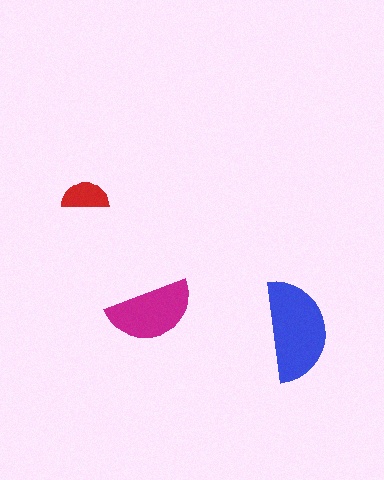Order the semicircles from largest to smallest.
the blue one, the magenta one, the red one.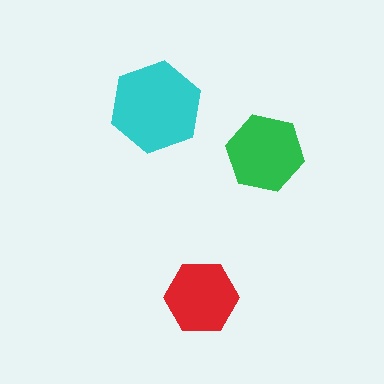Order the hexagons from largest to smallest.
the cyan one, the green one, the red one.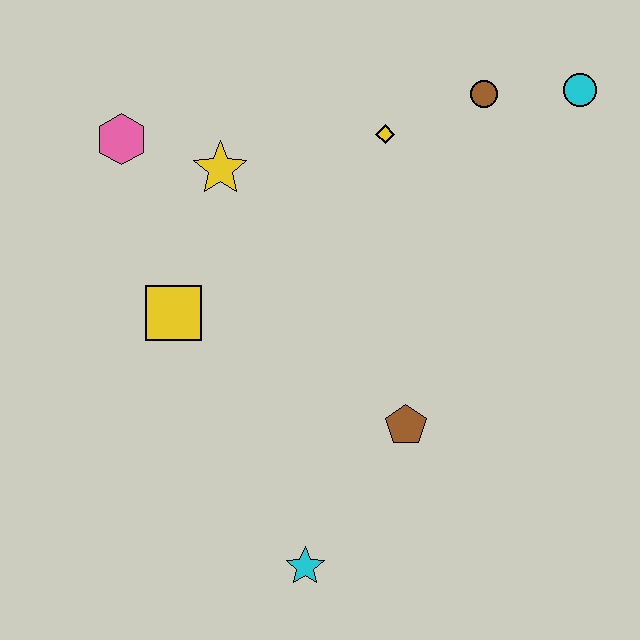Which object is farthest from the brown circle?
The cyan star is farthest from the brown circle.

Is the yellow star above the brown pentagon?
Yes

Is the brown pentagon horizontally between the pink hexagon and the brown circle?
Yes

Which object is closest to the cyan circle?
The brown circle is closest to the cyan circle.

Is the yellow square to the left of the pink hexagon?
No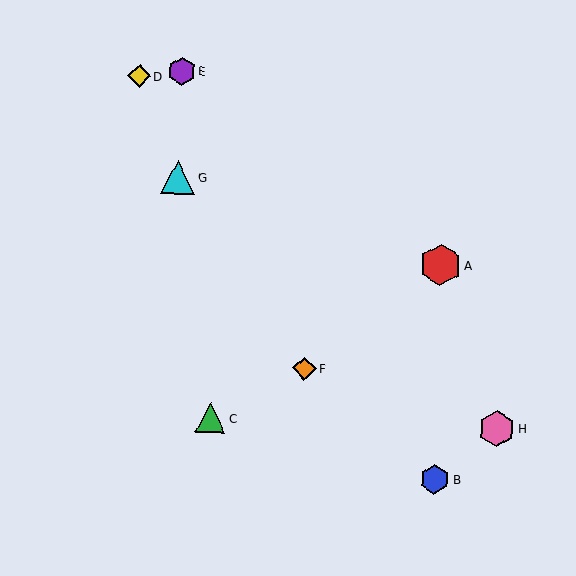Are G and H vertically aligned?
No, G is at x≈178 and H is at x≈497.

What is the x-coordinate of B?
Object B is at x≈435.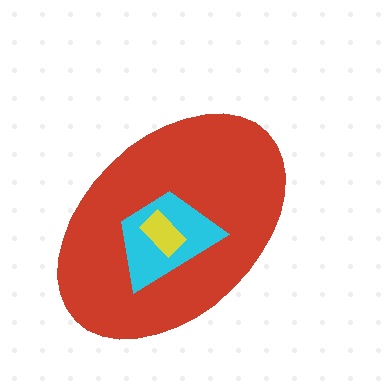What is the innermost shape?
The yellow rectangle.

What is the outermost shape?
The red ellipse.